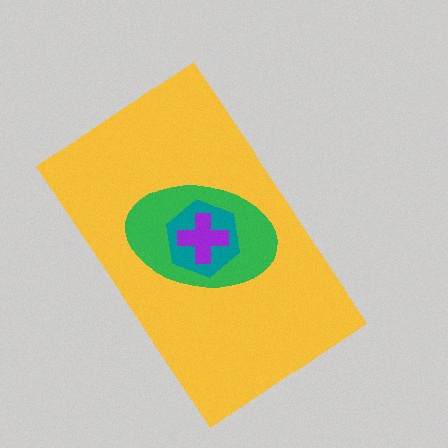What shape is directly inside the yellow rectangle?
The green ellipse.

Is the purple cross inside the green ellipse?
Yes.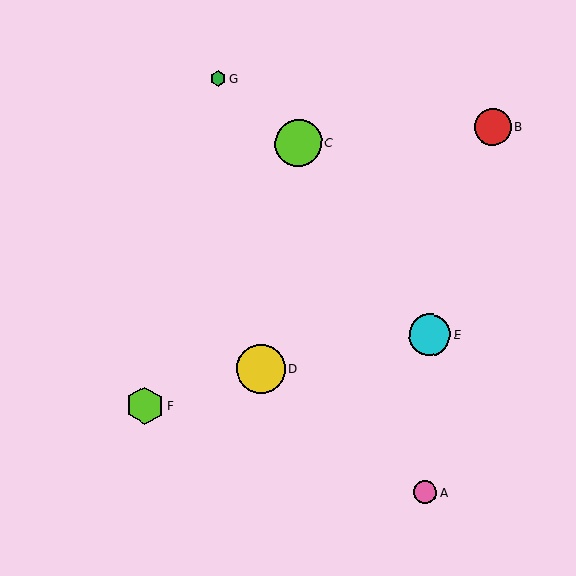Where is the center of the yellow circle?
The center of the yellow circle is at (261, 368).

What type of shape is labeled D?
Shape D is a yellow circle.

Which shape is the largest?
The yellow circle (labeled D) is the largest.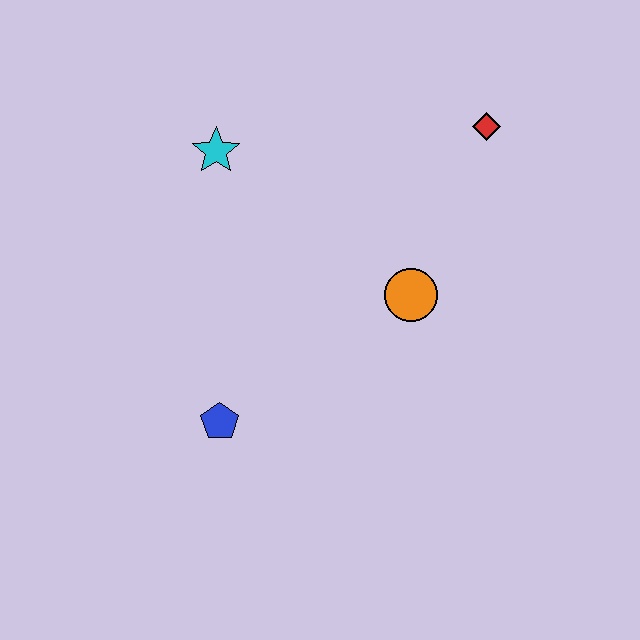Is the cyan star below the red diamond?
Yes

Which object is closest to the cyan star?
The orange circle is closest to the cyan star.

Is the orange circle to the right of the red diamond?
No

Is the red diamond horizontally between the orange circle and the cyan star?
No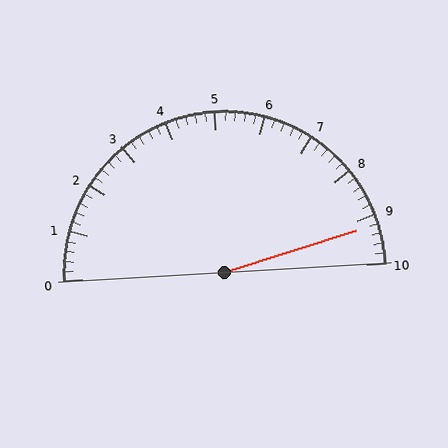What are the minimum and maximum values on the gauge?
The gauge ranges from 0 to 10.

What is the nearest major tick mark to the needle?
The nearest major tick mark is 9.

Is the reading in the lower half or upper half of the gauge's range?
The reading is in the upper half of the range (0 to 10).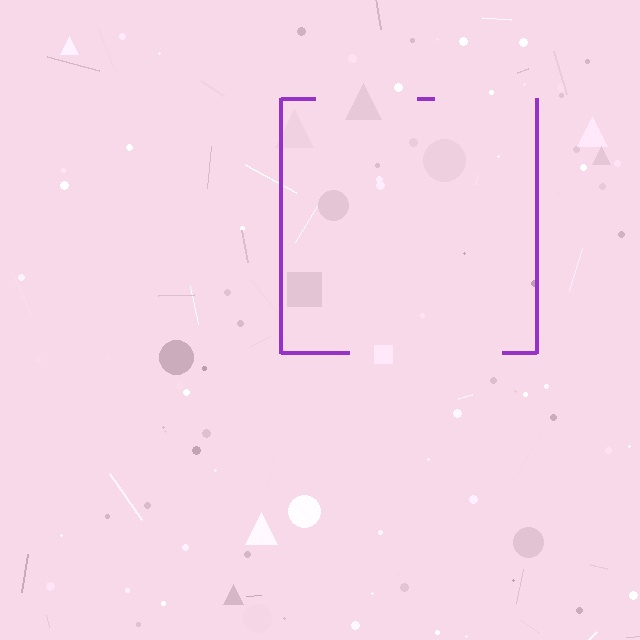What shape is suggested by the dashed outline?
The dashed outline suggests a square.